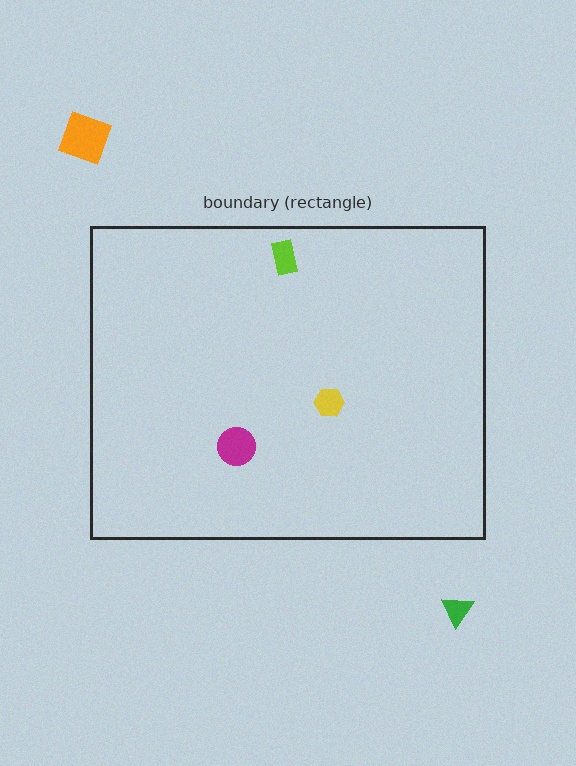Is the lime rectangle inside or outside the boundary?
Inside.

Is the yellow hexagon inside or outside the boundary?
Inside.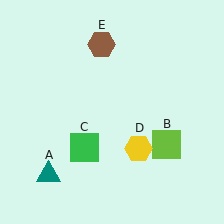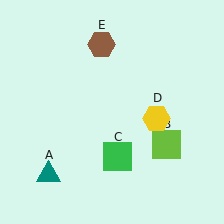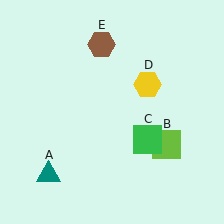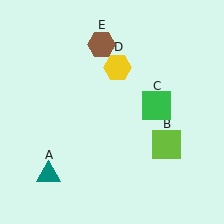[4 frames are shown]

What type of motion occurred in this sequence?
The green square (object C), yellow hexagon (object D) rotated counterclockwise around the center of the scene.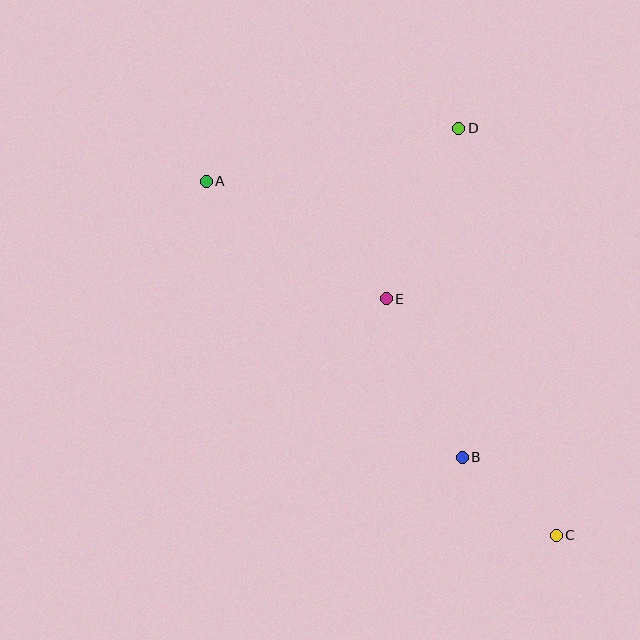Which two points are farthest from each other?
Points A and C are farthest from each other.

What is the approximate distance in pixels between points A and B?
The distance between A and B is approximately 377 pixels.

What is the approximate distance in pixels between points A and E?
The distance between A and E is approximately 215 pixels.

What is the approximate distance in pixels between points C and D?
The distance between C and D is approximately 418 pixels.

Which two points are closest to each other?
Points B and C are closest to each other.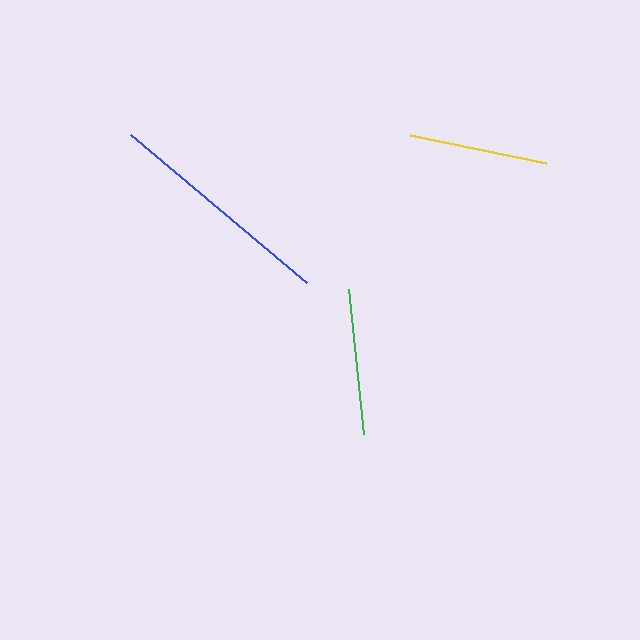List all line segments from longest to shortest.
From longest to shortest: blue, green, yellow.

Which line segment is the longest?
The blue line is the longest at approximately 230 pixels.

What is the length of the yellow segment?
The yellow segment is approximately 139 pixels long.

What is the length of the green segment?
The green segment is approximately 146 pixels long.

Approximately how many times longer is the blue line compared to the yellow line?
The blue line is approximately 1.7 times the length of the yellow line.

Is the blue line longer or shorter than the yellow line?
The blue line is longer than the yellow line.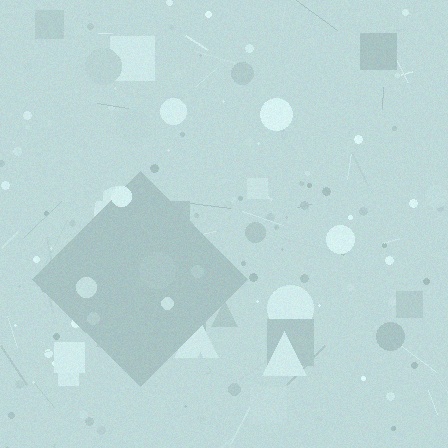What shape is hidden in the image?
A diamond is hidden in the image.